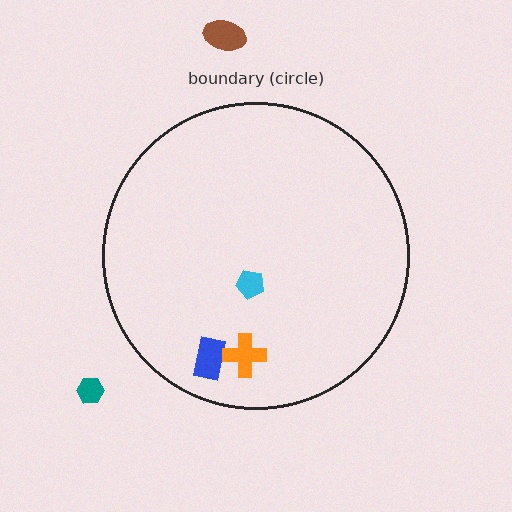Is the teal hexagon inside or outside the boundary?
Outside.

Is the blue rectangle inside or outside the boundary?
Inside.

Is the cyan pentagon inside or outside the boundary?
Inside.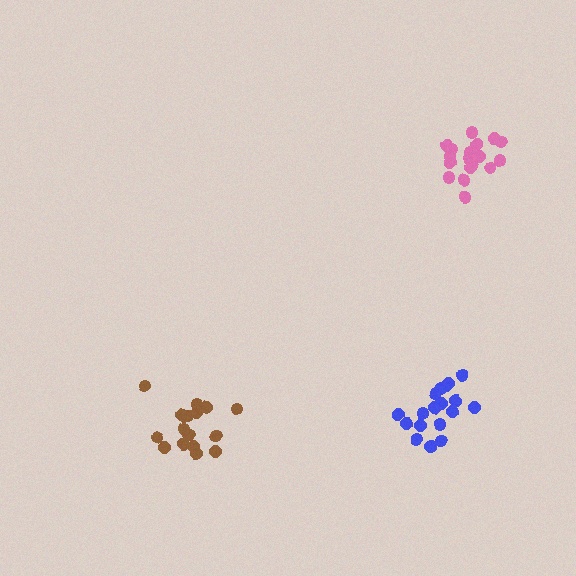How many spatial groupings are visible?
There are 3 spatial groupings.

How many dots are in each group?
Group 1: 18 dots, Group 2: 18 dots, Group 3: 17 dots (53 total).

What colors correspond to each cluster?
The clusters are colored: pink, blue, brown.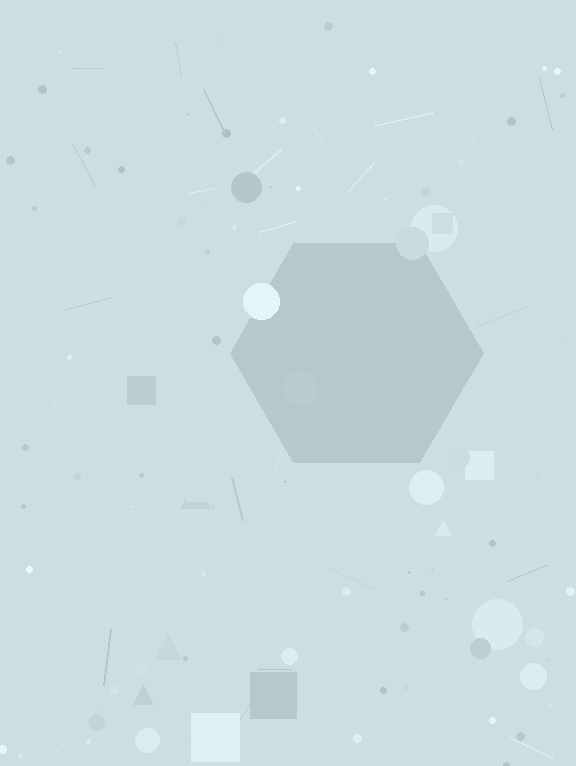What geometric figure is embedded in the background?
A hexagon is embedded in the background.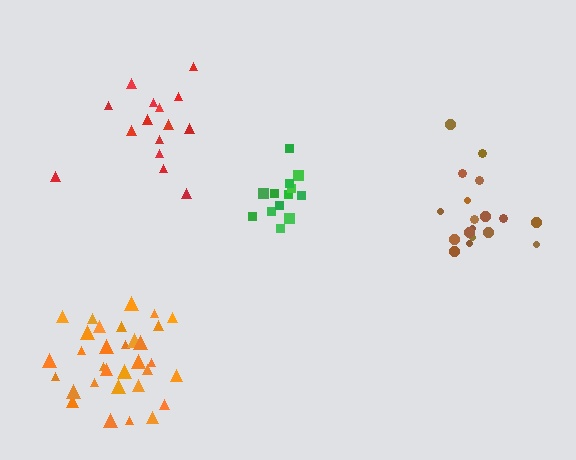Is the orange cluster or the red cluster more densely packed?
Orange.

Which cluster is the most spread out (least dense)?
Red.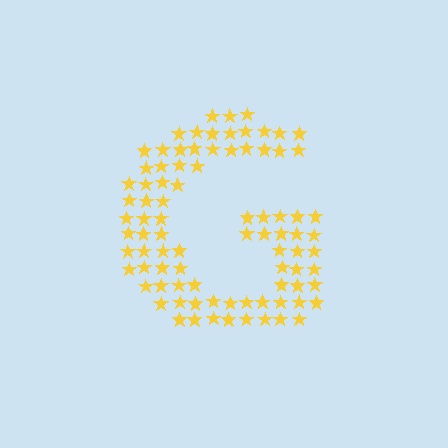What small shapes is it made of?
It is made of small stars.